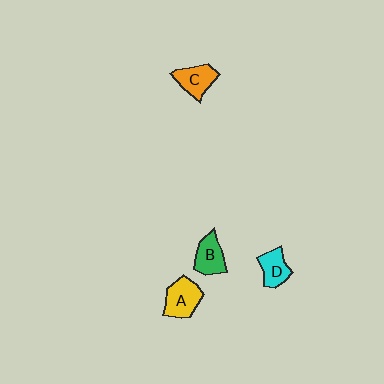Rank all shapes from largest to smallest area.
From largest to smallest: A (yellow), C (orange), B (green), D (cyan).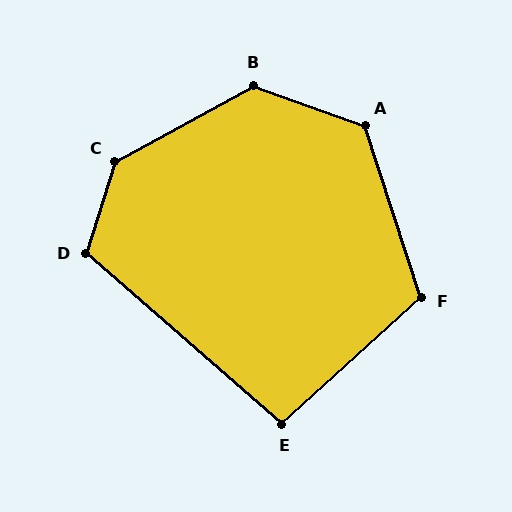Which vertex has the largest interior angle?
C, at approximately 136 degrees.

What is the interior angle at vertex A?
Approximately 128 degrees (obtuse).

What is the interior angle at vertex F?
Approximately 114 degrees (obtuse).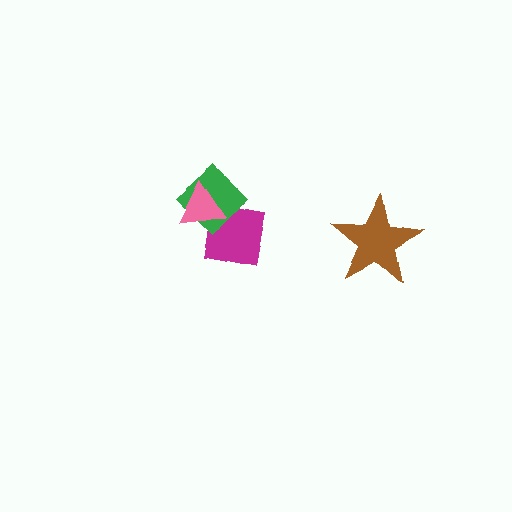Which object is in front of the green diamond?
The pink triangle is in front of the green diamond.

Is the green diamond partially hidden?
Yes, it is partially covered by another shape.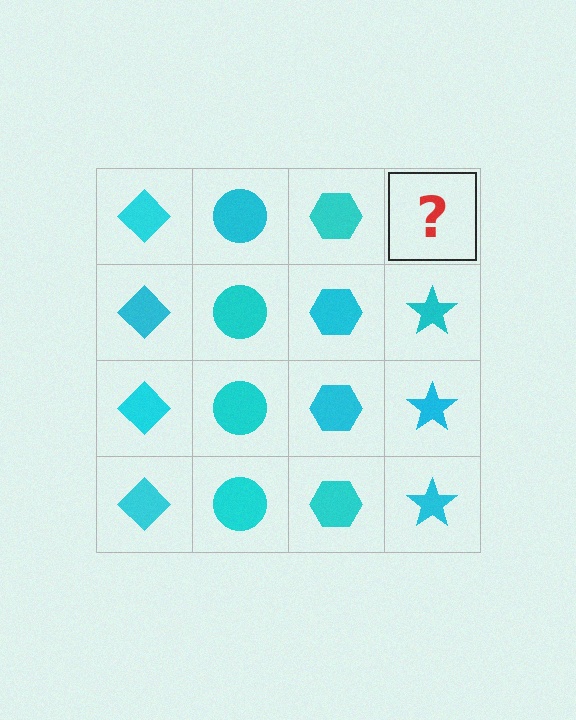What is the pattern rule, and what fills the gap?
The rule is that each column has a consistent shape. The gap should be filled with a cyan star.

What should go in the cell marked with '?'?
The missing cell should contain a cyan star.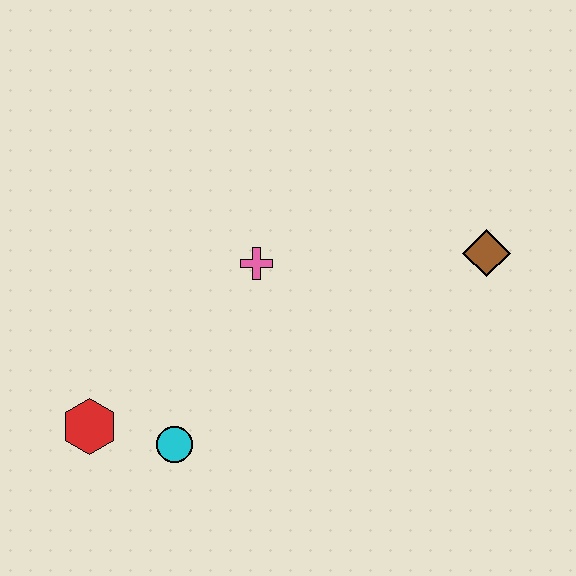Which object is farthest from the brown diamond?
The red hexagon is farthest from the brown diamond.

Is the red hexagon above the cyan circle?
Yes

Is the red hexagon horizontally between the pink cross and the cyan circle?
No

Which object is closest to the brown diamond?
The pink cross is closest to the brown diamond.